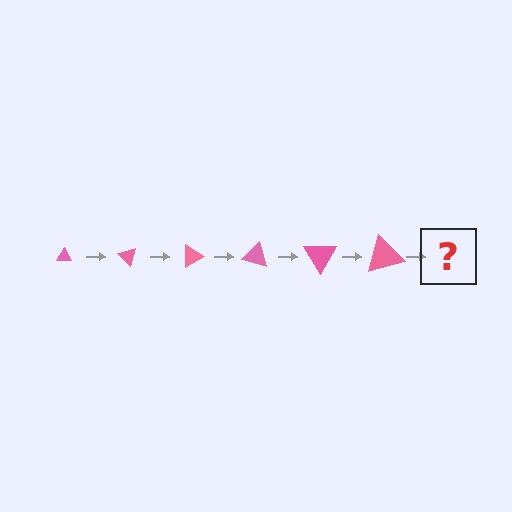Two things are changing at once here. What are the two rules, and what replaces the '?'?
The two rules are that the triangle grows larger each step and it rotates 45 degrees each step. The '?' should be a triangle, larger than the previous one and rotated 270 degrees from the start.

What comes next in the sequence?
The next element should be a triangle, larger than the previous one and rotated 270 degrees from the start.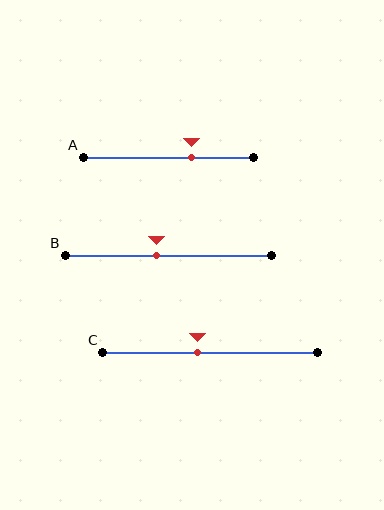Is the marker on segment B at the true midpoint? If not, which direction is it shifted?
No, the marker on segment B is shifted to the left by about 6% of the segment length.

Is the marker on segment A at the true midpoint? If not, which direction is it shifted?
No, the marker on segment A is shifted to the right by about 14% of the segment length.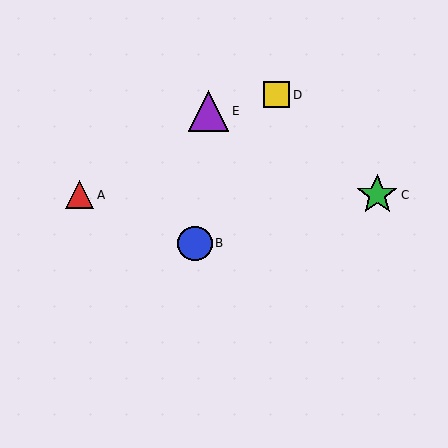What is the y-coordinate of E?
Object E is at y≈111.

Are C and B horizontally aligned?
No, C is at y≈195 and B is at y≈243.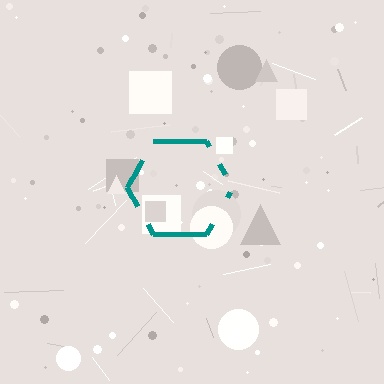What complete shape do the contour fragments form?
The contour fragments form a hexagon.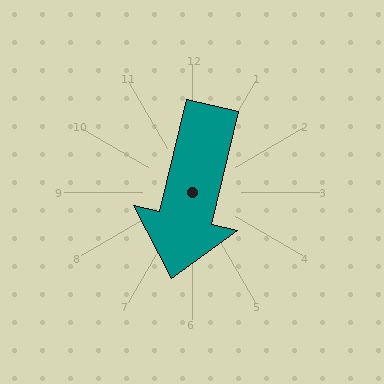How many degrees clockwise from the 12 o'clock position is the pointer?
Approximately 193 degrees.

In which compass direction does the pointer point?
South.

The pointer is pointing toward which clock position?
Roughly 6 o'clock.